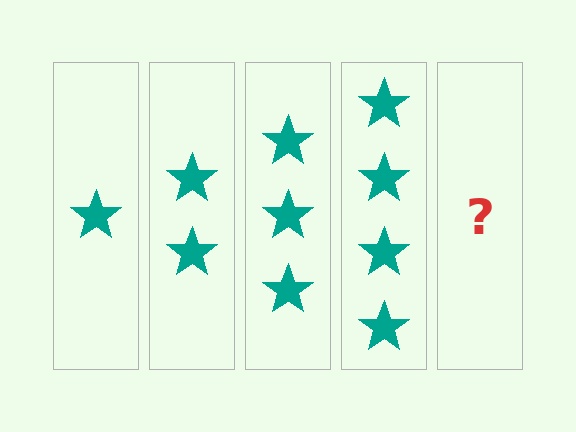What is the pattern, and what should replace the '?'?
The pattern is that each step adds one more star. The '?' should be 5 stars.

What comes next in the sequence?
The next element should be 5 stars.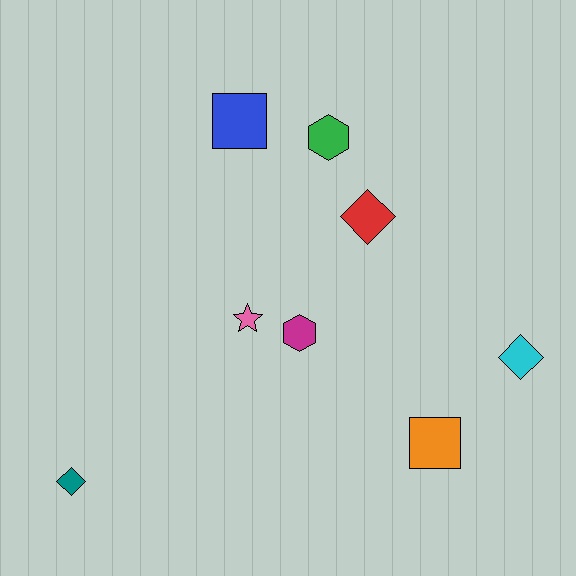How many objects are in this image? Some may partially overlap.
There are 8 objects.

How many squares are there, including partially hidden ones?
There are 2 squares.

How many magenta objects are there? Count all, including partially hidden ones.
There is 1 magenta object.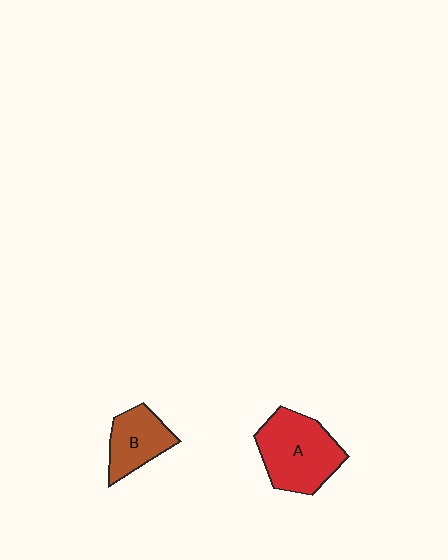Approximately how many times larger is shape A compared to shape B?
Approximately 1.6 times.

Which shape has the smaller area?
Shape B (brown).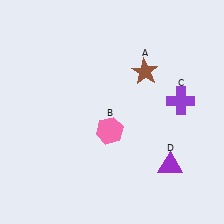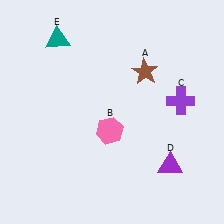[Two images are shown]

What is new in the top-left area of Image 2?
A teal triangle (E) was added in the top-left area of Image 2.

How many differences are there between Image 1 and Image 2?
There is 1 difference between the two images.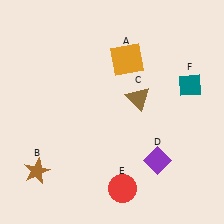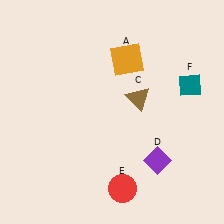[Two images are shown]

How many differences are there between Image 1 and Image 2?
There is 1 difference between the two images.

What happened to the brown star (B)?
The brown star (B) was removed in Image 2. It was in the bottom-left area of Image 1.